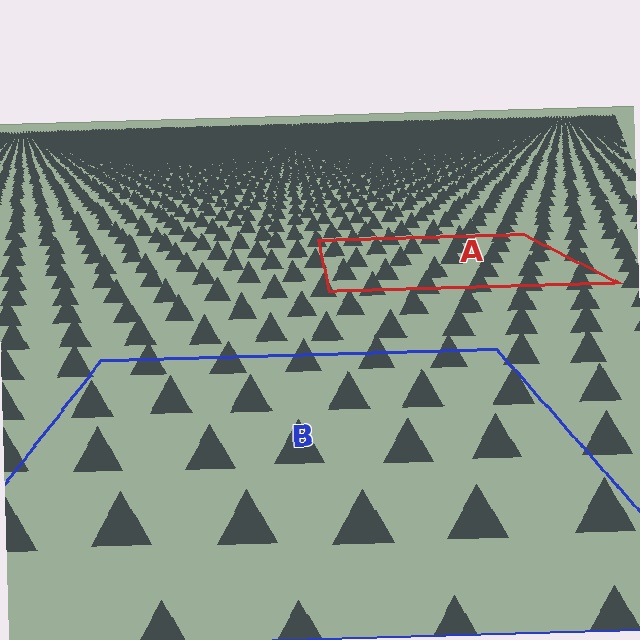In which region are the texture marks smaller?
The texture marks are smaller in region A, because it is farther away.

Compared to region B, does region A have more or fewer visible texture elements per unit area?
Region A has more texture elements per unit area — they are packed more densely because it is farther away.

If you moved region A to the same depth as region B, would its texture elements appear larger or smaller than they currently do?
They would appear larger. At a closer depth, the same texture elements are projected at a bigger on-screen size.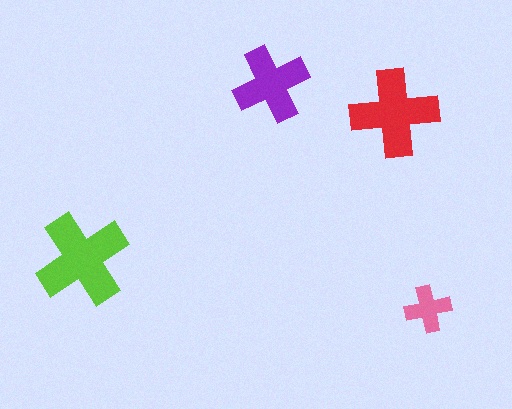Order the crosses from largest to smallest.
the lime one, the red one, the purple one, the pink one.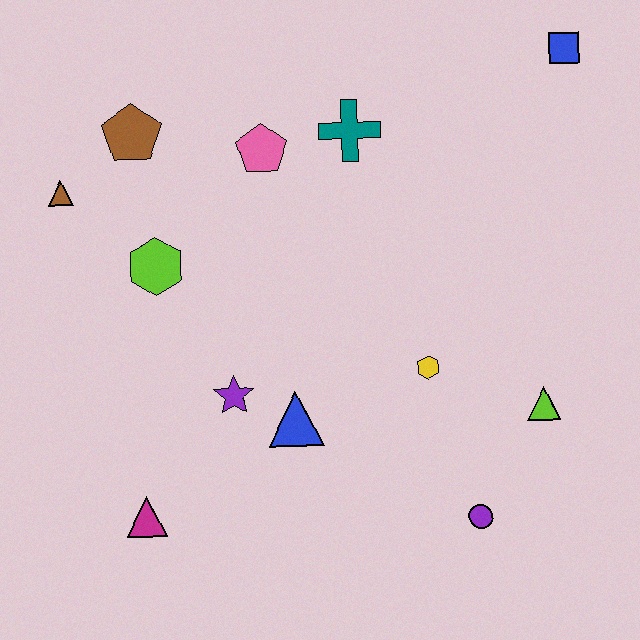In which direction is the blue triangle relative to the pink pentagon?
The blue triangle is below the pink pentagon.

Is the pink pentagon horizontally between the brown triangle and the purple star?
No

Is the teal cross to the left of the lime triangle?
Yes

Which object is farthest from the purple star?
The blue square is farthest from the purple star.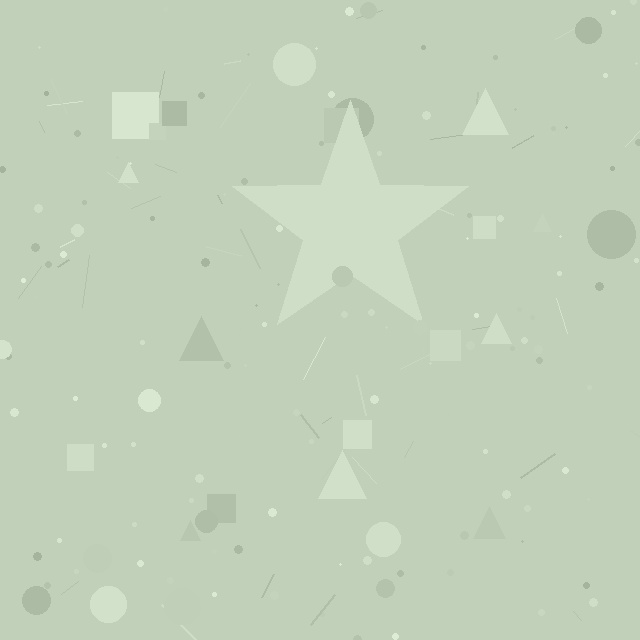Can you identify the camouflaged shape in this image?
The camouflaged shape is a star.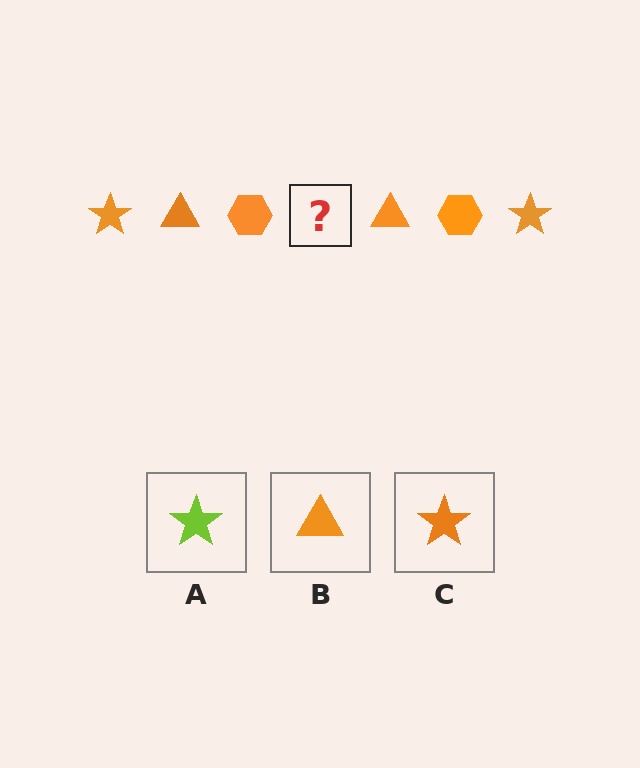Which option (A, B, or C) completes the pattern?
C.